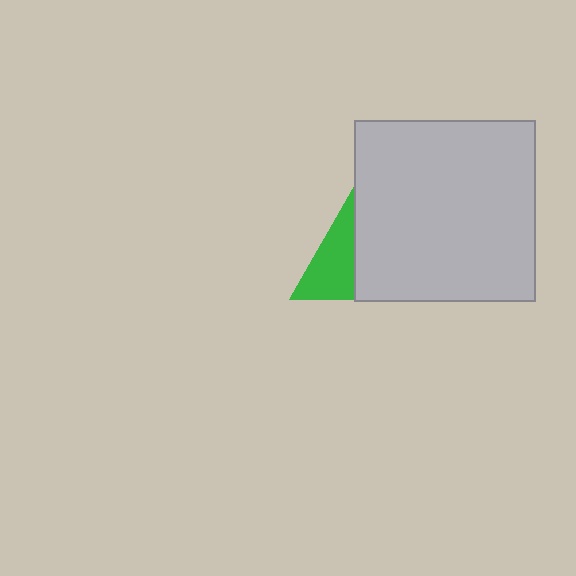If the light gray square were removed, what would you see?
You would see the complete green triangle.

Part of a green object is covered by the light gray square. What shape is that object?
It is a triangle.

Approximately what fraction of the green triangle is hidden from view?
Roughly 54% of the green triangle is hidden behind the light gray square.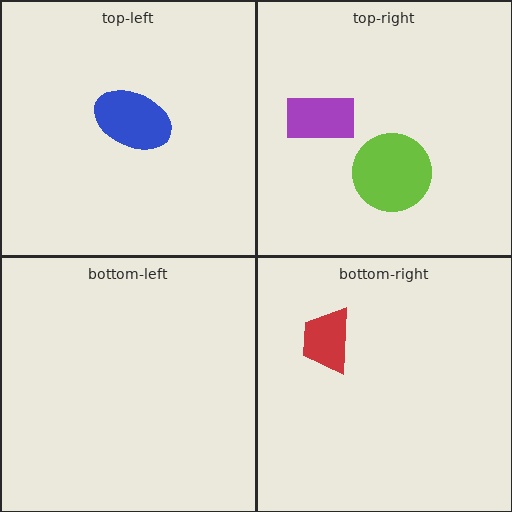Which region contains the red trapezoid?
The bottom-right region.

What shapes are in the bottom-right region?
The red trapezoid.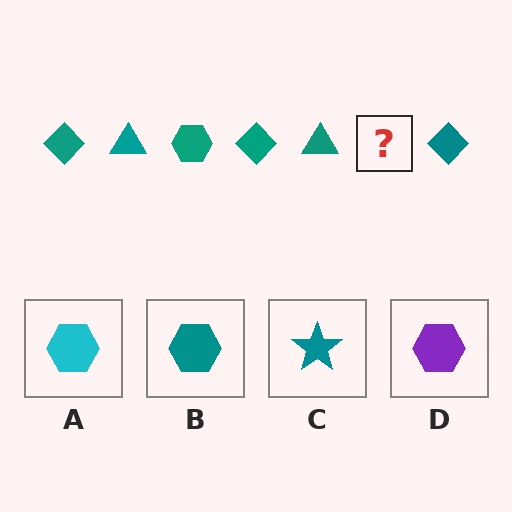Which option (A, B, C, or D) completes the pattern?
B.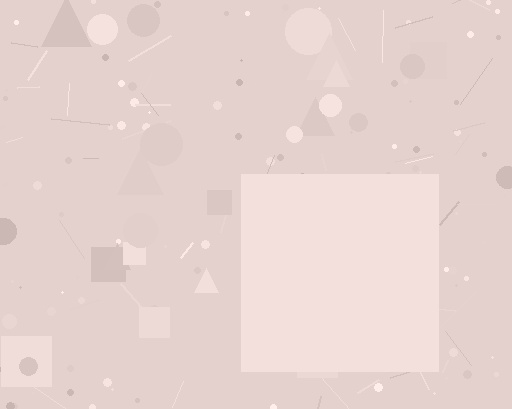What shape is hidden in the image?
A square is hidden in the image.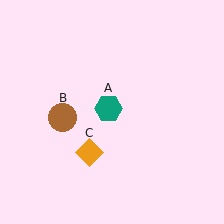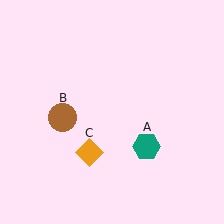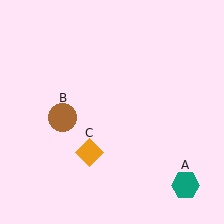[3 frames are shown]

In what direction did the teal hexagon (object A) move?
The teal hexagon (object A) moved down and to the right.